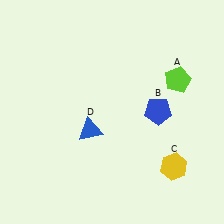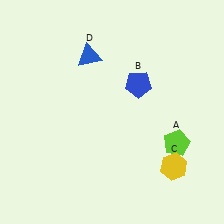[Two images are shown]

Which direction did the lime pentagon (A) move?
The lime pentagon (A) moved down.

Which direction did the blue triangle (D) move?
The blue triangle (D) moved up.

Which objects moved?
The objects that moved are: the lime pentagon (A), the blue pentagon (B), the blue triangle (D).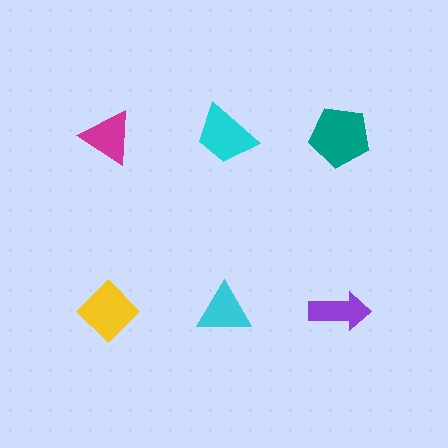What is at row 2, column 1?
A yellow diamond.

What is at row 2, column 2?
A cyan triangle.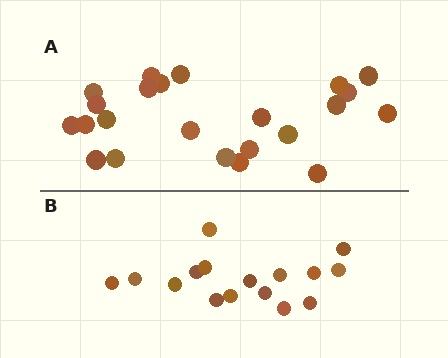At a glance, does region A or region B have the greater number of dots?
Region A (the top region) has more dots.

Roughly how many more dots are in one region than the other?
Region A has roughly 8 or so more dots than region B.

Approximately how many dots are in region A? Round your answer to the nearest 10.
About 20 dots. (The exact count is 23, which rounds to 20.)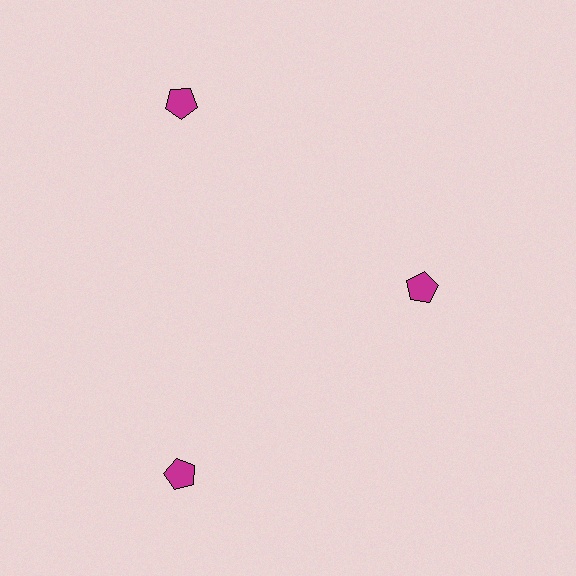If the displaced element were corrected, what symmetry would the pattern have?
It would have 3-fold rotational symmetry — the pattern would map onto itself every 120 degrees.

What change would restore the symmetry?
The symmetry would be restored by moving it outward, back onto the ring so that all 3 pentagons sit at equal angles and equal distance from the center.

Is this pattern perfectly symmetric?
No. The 3 magenta pentagons are arranged in a ring, but one element near the 3 o'clock position is pulled inward toward the center, breaking the 3-fold rotational symmetry.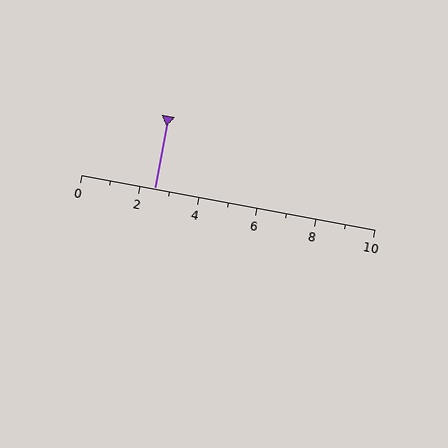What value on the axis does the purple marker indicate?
The marker indicates approximately 2.5.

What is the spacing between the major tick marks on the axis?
The major ticks are spaced 2 apart.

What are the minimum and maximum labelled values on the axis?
The axis runs from 0 to 10.